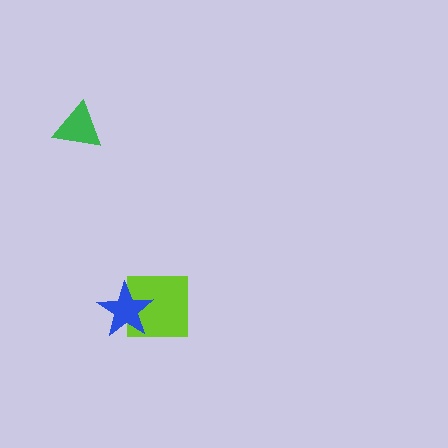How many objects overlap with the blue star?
1 object overlaps with the blue star.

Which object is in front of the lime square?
The blue star is in front of the lime square.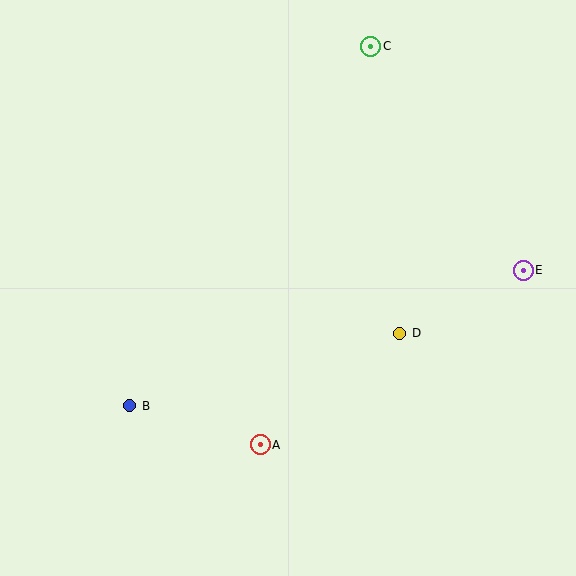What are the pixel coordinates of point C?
Point C is at (371, 46).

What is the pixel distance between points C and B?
The distance between C and B is 433 pixels.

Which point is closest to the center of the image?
Point D at (400, 333) is closest to the center.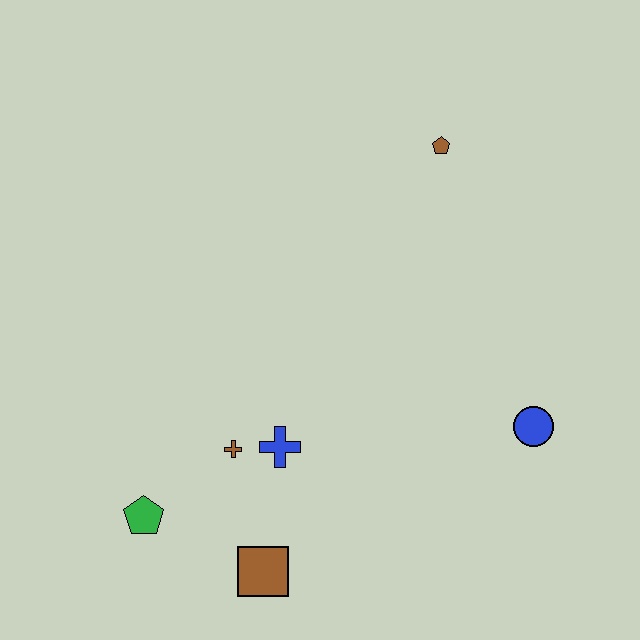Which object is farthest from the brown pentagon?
The green pentagon is farthest from the brown pentagon.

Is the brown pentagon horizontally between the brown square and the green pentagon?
No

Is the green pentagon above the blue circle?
No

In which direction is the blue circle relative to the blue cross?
The blue circle is to the right of the blue cross.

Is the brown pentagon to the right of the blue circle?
No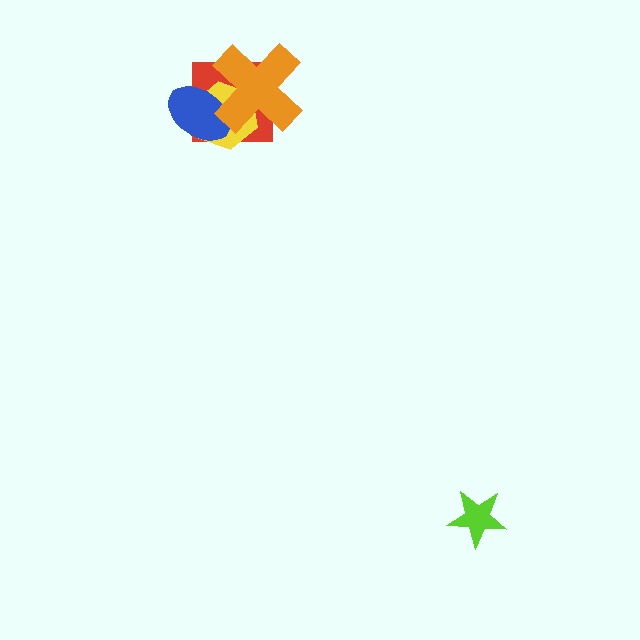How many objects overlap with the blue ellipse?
3 objects overlap with the blue ellipse.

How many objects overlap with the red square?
3 objects overlap with the red square.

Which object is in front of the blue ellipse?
The orange cross is in front of the blue ellipse.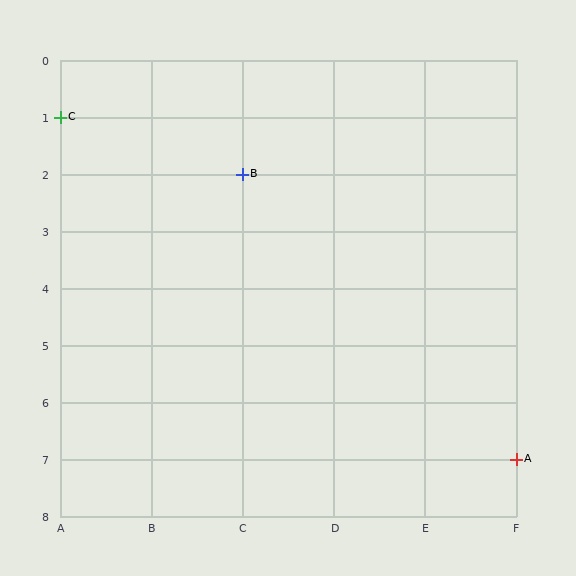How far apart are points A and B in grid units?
Points A and B are 3 columns and 5 rows apart (about 5.8 grid units diagonally).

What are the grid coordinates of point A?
Point A is at grid coordinates (F, 7).